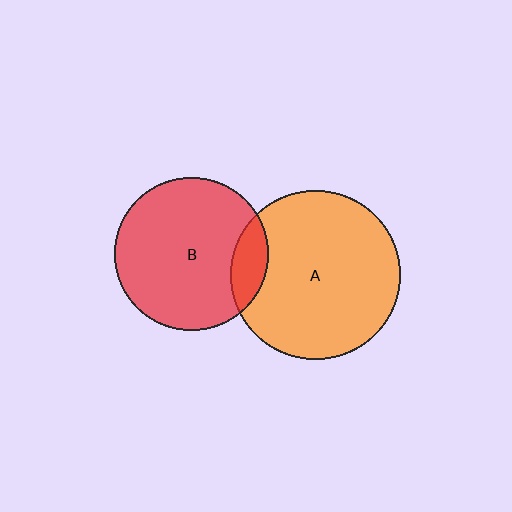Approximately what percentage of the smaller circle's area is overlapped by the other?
Approximately 15%.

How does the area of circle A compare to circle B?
Approximately 1.2 times.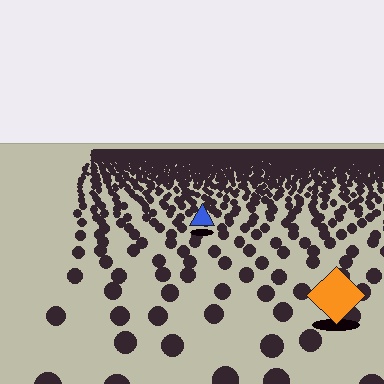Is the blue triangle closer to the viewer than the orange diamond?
No. The orange diamond is closer — you can tell from the texture gradient: the ground texture is coarser near it.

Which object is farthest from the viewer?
The blue triangle is farthest from the viewer. It appears smaller and the ground texture around it is denser.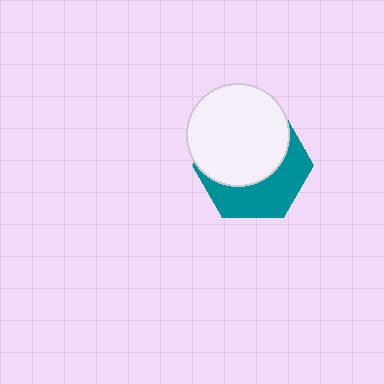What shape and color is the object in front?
The object in front is a white circle.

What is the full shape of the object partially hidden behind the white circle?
The partially hidden object is a teal hexagon.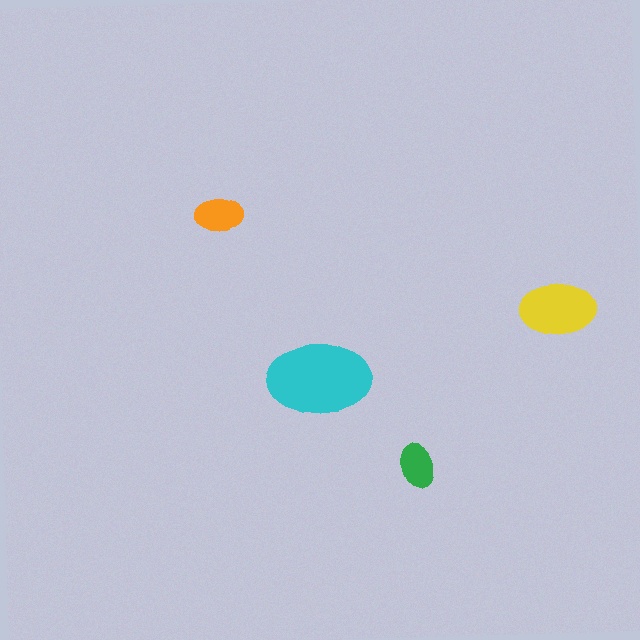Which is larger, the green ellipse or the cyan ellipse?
The cyan one.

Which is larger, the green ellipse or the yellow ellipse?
The yellow one.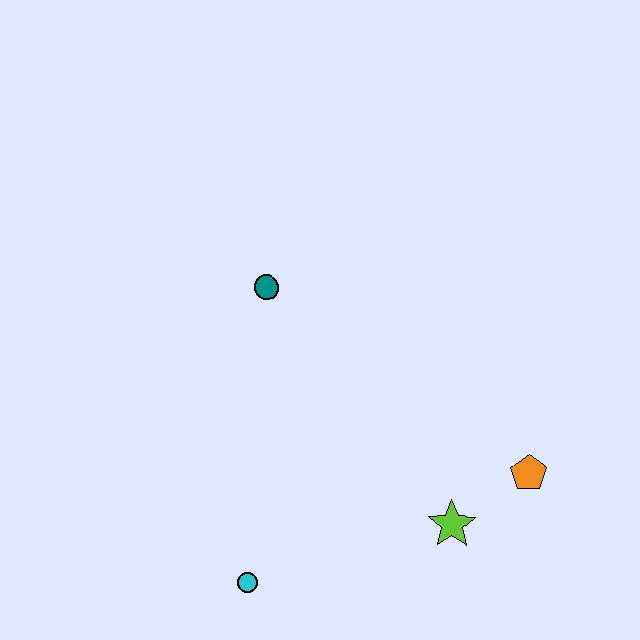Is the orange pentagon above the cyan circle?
Yes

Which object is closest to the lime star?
The orange pentagon is closest to the lime star.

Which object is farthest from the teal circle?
The orange pentagon is farthest from the teal circle.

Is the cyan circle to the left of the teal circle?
Yes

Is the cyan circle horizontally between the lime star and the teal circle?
No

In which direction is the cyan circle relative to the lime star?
The cyan circle is to the left of the lime star.